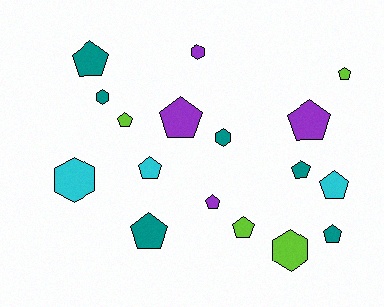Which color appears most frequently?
Teal, with 6 objects.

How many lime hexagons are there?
There is 1 lime hexagon.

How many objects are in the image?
There are 17 objects.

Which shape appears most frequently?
Pentagon, with 12 objects.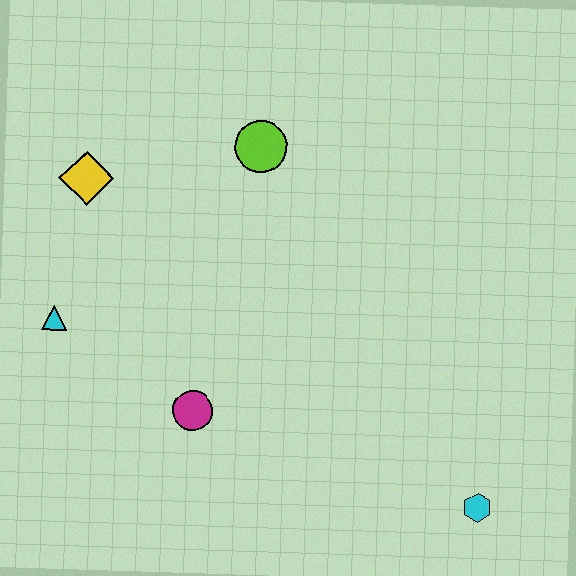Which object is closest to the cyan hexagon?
The magenta circle is closest to the cyan hexagon.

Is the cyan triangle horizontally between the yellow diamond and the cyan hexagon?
No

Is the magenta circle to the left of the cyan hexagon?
Yes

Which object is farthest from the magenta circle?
The cyan hexagon is farthest from the magenta circle.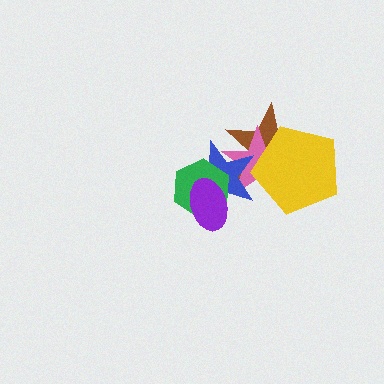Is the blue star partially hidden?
Yes, it is partially covered by another shape.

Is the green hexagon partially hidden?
Yes, it is partially covered by another shape.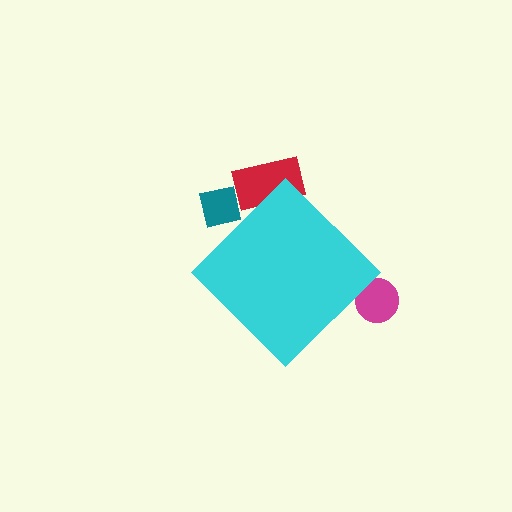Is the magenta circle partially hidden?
Yes, the magenta circle is partially hidden behind the cyan diamond.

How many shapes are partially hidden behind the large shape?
3 shapes are partially hidden.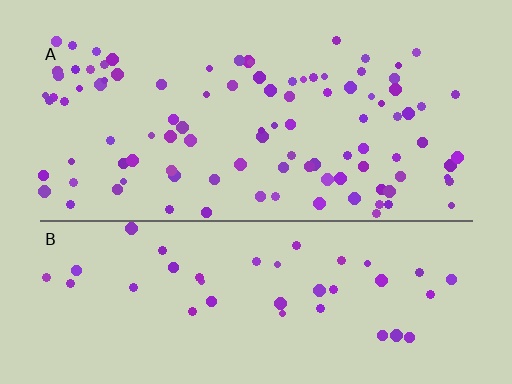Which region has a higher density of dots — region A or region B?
A (the top).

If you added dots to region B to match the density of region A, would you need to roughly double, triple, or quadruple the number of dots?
Approximately double.